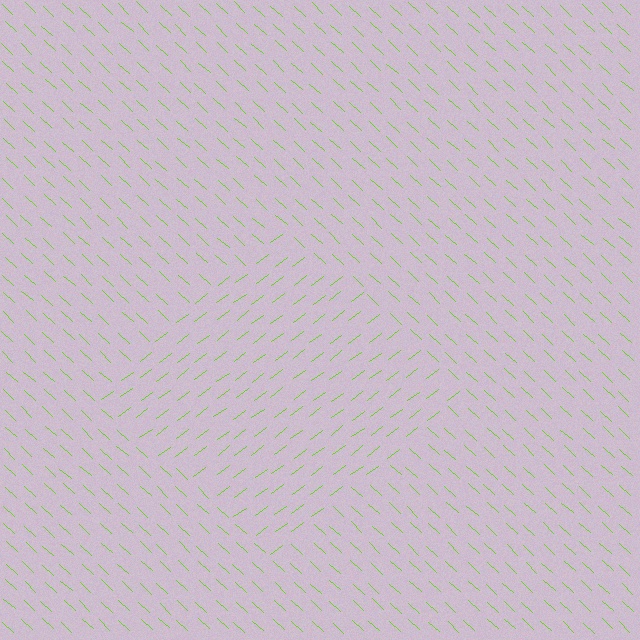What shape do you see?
I see a diamond.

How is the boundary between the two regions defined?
The boundary is defined purely by a change in line orientation (approximately 79 degrees difference). All lines are the same color and thickness.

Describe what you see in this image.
The image is filled with small lime line segments. A diamond region in the image has lines oriented differently from the surrounding lines, creating a visible texture boundary.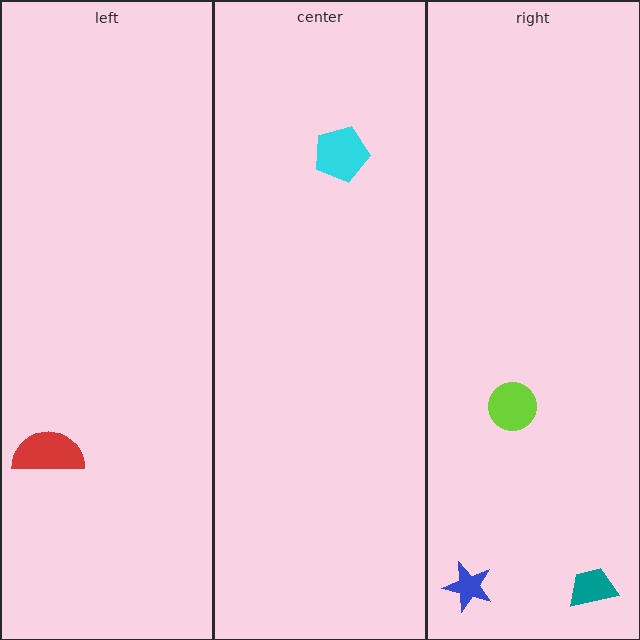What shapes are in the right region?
The lime circle, the teal trapezoid, the blue star.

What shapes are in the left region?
The red semicircle.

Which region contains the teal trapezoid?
The right region.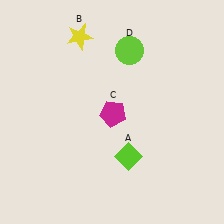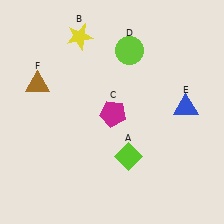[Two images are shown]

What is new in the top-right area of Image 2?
A blue triangle (E) was added in the top-right area of Image 2.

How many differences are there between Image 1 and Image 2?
There are 2 differences between the two images.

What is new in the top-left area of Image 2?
A brown triangle (F) was added in the top-left area of Image 2.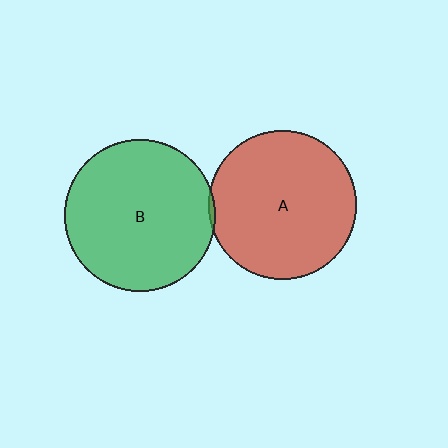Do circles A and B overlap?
Yes.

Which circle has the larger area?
Circle B (green).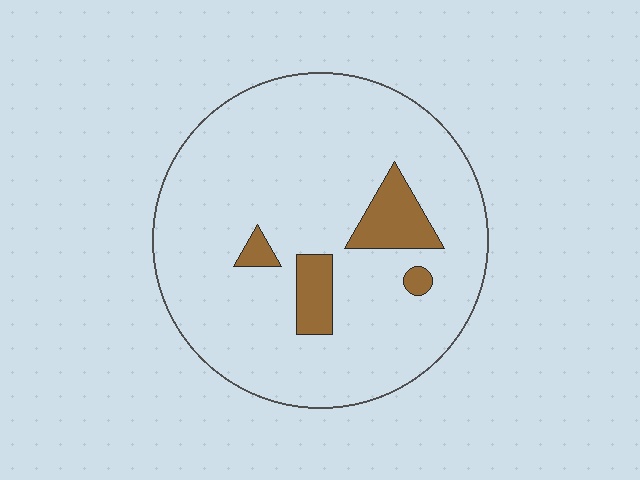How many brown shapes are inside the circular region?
4.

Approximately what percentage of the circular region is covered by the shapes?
Approximately 10%.